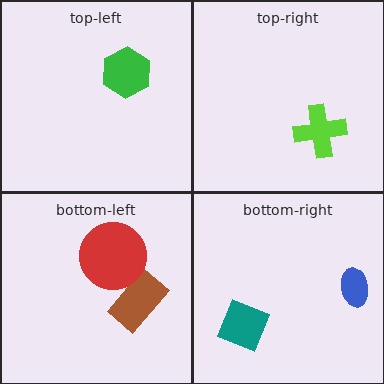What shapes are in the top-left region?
The green hexagon.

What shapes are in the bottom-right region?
The teal diamond, the blue ellipse.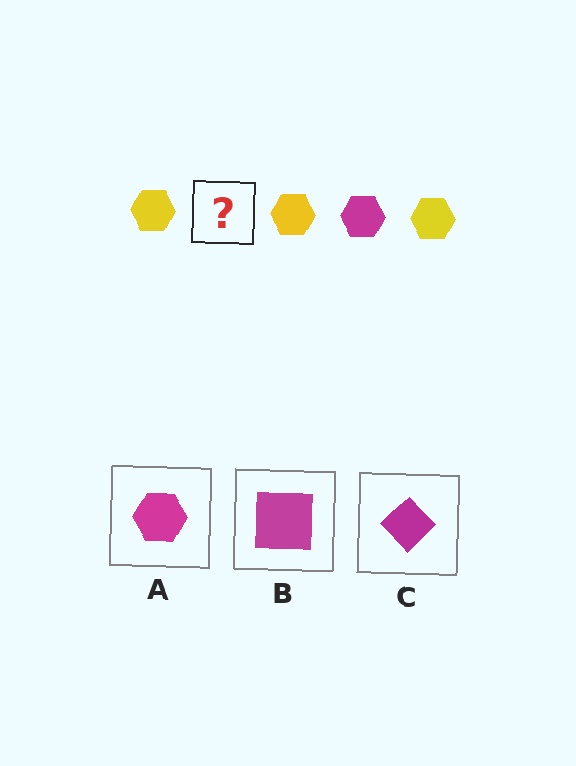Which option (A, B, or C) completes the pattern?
A.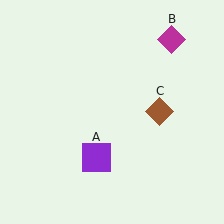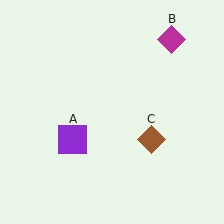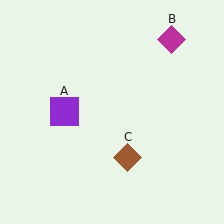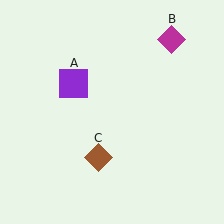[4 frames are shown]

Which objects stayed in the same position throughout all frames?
Magenta diamond (object B) remained stationary.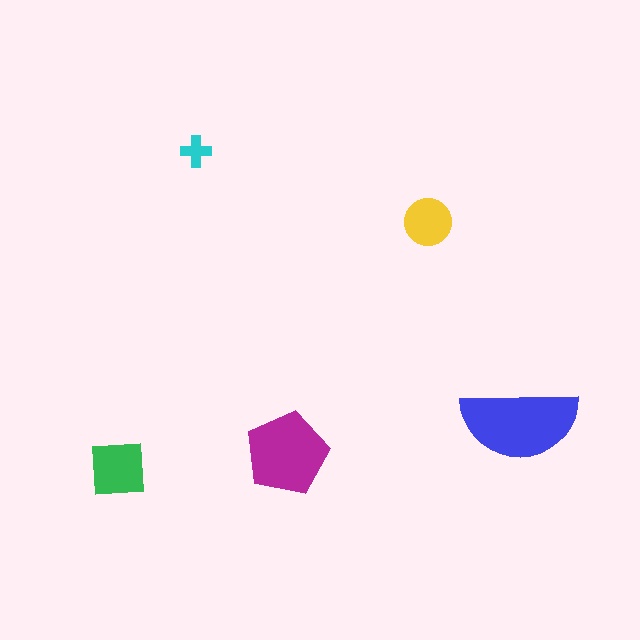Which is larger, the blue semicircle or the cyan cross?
The blue semicircle.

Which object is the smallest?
The cyan cross.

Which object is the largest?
The blue semicircle.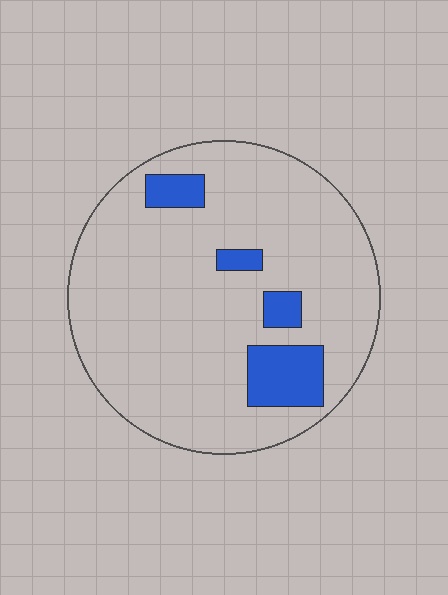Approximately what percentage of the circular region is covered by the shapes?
Approximately 10%.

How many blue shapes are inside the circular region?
4.